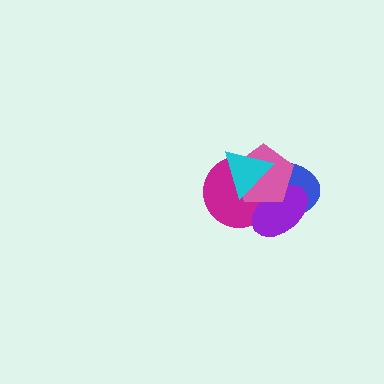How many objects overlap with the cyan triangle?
4 objects overlap with the cyan triangle.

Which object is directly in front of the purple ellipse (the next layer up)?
The pink pentagon is directly in front of the purple ellipse.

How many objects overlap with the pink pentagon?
4 objects overlap with the pink pentagon.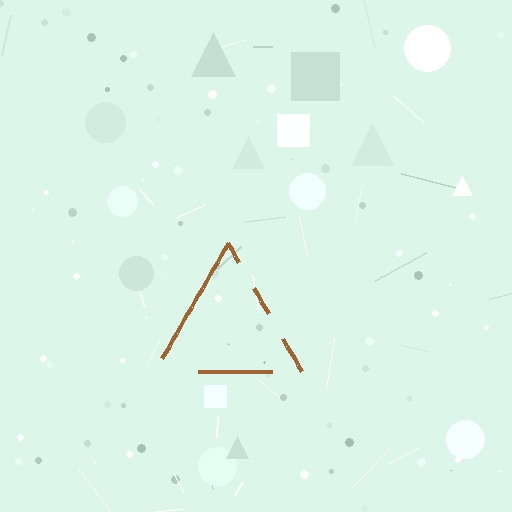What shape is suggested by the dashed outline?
The dashed outline suggests a triangle.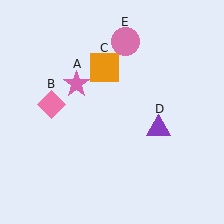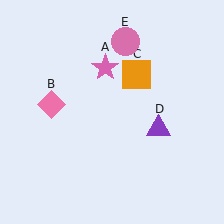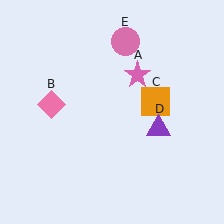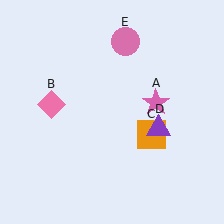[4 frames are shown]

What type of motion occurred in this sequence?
The pink star (object A), orange square (object C) rotated clockwise around the center of the scene.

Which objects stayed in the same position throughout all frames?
Pink diamond (object B) and purple triangle (object D) and pink circle (object E) remained stationary.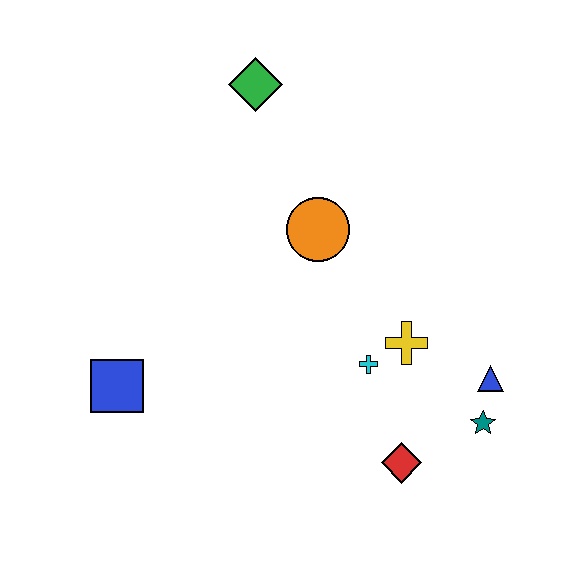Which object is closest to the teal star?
The blue triangle is closest to the teal star.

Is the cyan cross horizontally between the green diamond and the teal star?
Yes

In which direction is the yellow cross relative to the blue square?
The yellow cross is to the right of the blue square.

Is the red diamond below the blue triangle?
Yes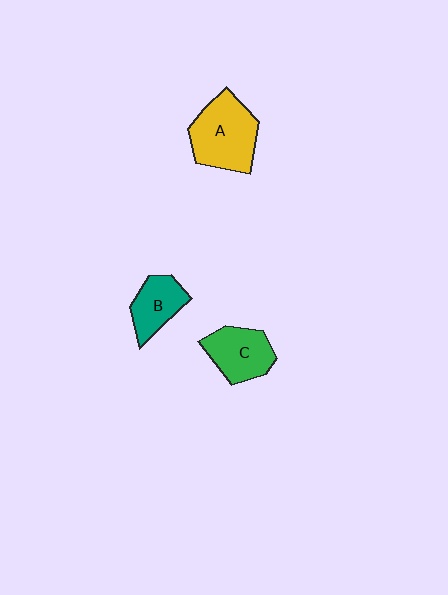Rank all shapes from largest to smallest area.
From largest to smallest: A (yellow), C (green), B (teal).